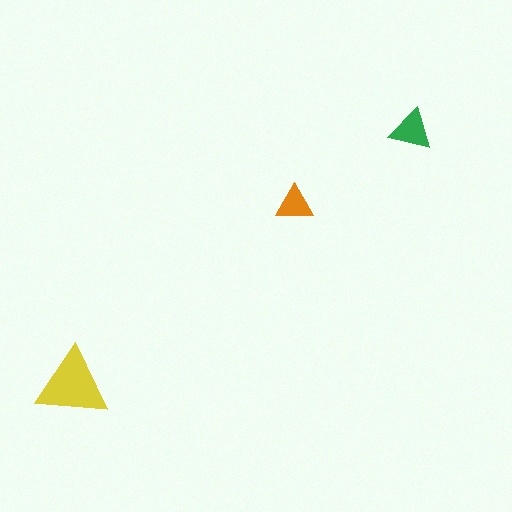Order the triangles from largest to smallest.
the yellow one, the green one, the orange one.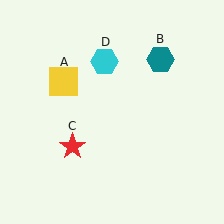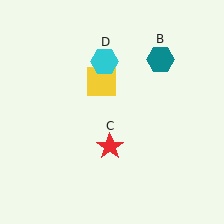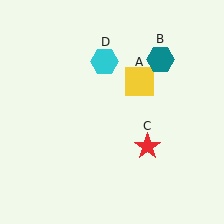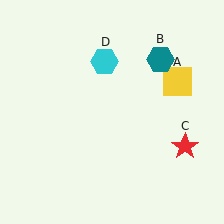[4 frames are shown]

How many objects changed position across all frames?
2 objects changed position: yellow square (object A), red star (object C).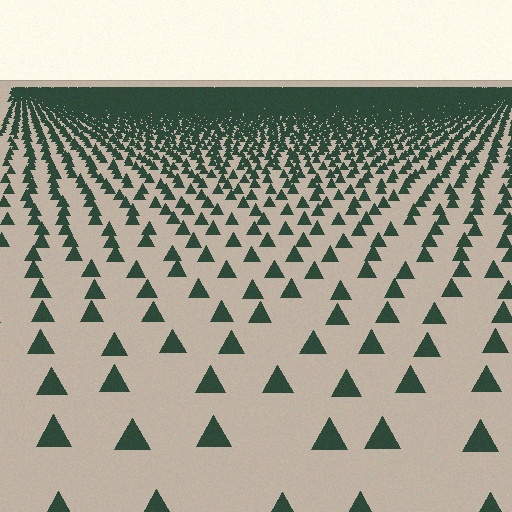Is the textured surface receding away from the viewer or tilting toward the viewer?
The surface is receding away from the viewer. Texture elements get smaller and denser toward the top.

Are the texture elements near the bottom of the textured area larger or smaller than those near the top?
Larger. Near the bottom, elements are closer to the viewer and appear at a bigger on-screen size.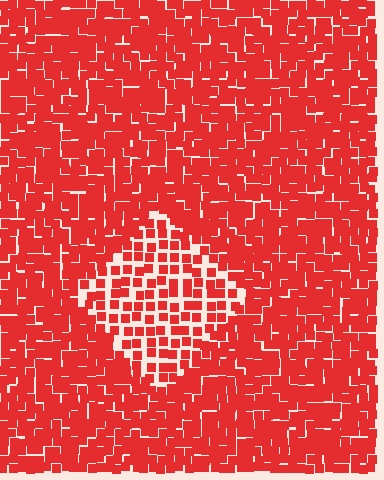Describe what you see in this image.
The image contains small red elements arranged at two different densities. A diamond-shaped region is visible where the elements are less densely packed than the surrounding area.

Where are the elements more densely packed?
The elements are more densely packed outside the diamond boundary.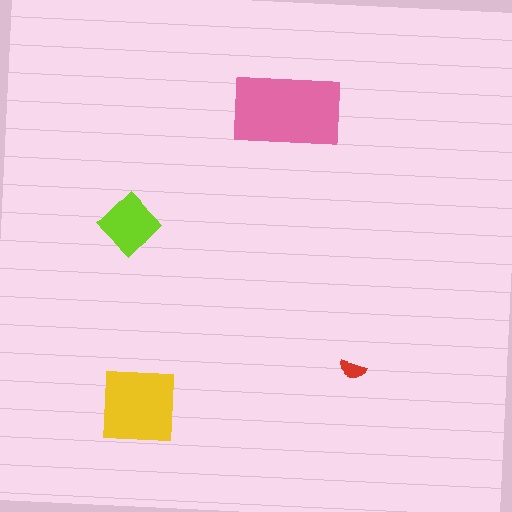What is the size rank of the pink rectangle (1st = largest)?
1st.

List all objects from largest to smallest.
The pink rectangle, the yellow square, the lime diamond, the red semicircle.